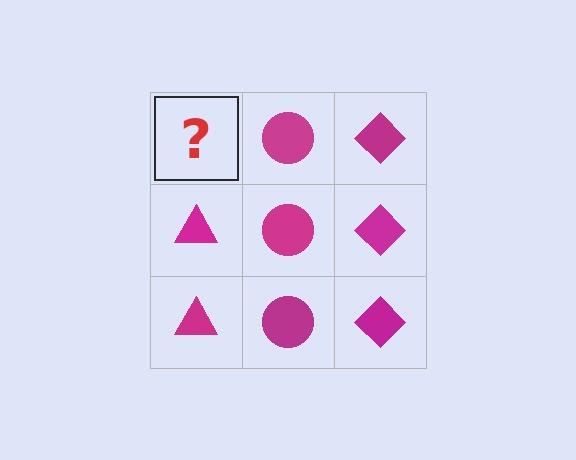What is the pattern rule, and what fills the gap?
The rule is that each column has a consistent shape. The gap should be filled with a magenta triangle.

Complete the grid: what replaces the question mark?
The question mark should be replaced with a magenta triangle.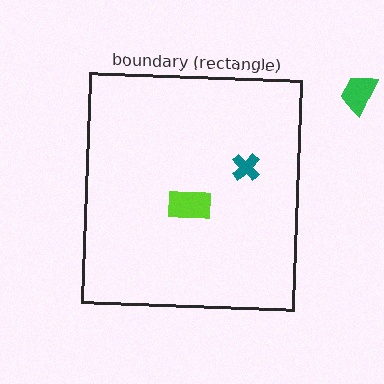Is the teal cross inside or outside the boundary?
Inside.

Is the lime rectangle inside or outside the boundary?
Inside.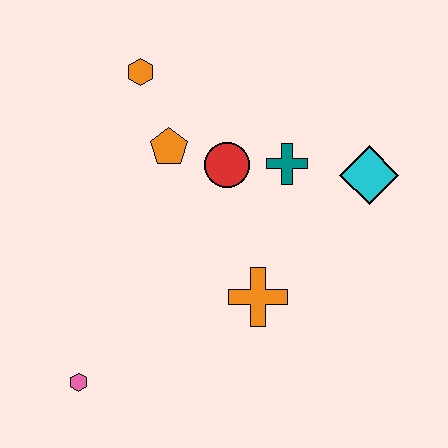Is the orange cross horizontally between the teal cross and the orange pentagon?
Yes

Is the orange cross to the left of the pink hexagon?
No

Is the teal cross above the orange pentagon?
No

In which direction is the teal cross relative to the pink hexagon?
The teal cross is above the pink hexagon.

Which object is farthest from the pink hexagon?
The cyan diamond is farthest from the pink hexagon.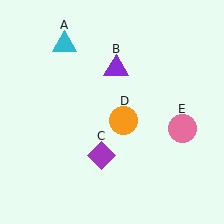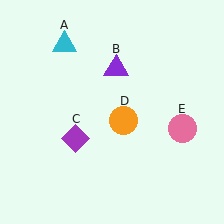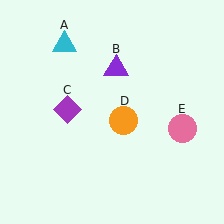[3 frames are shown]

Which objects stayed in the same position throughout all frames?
Cyan triangle (object A) and purple triangle (object B) and orange circle (object D) and pink circle (object E) remained stationary.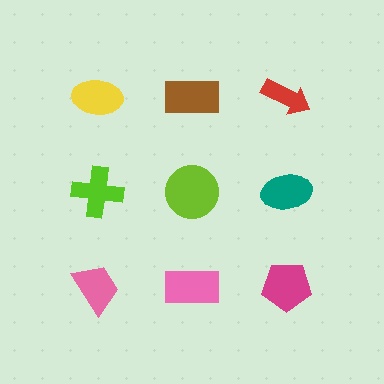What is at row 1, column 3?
A red arrow.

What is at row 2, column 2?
A lime circle.